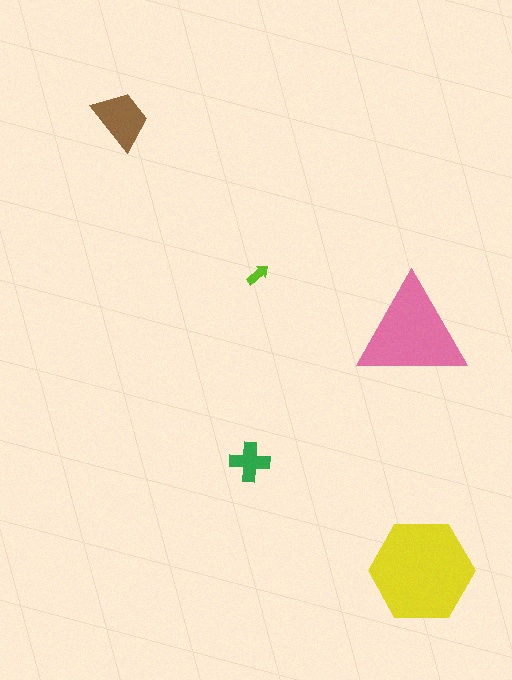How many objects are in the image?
There are 5 objects in the image.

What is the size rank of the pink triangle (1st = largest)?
2nd.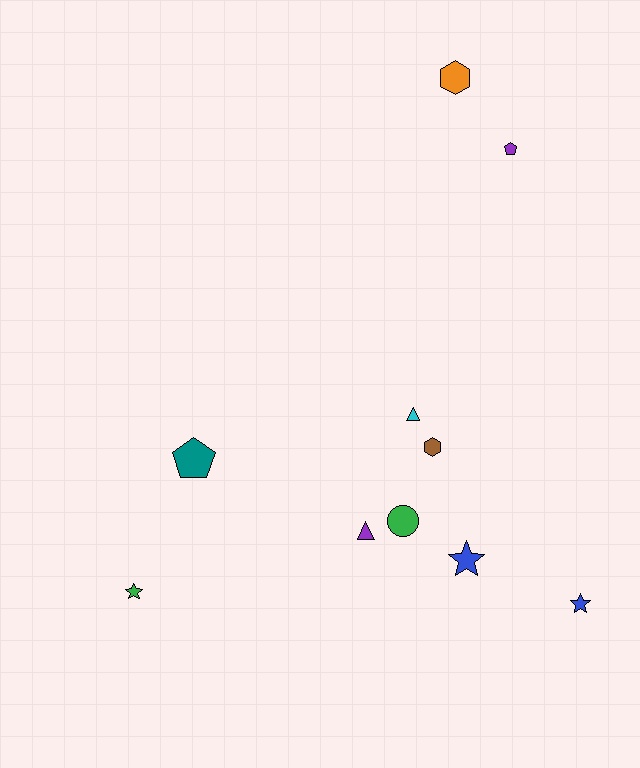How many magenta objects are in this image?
There are no magenta objects.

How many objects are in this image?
There are 10 objects.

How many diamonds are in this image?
There are no diamonds.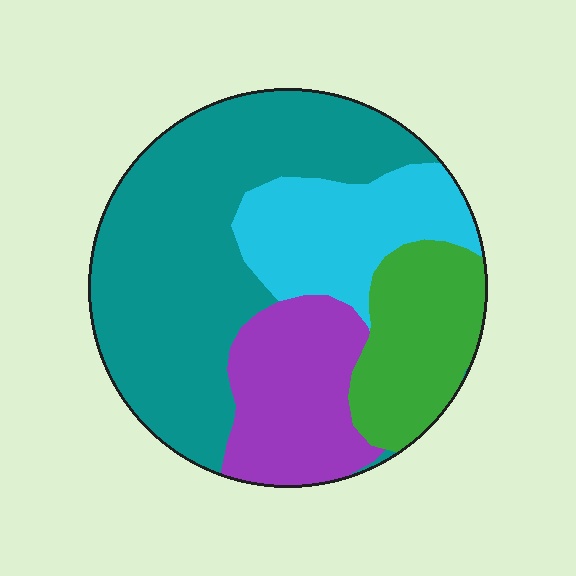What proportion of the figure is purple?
Purple covers roughly 20% of the figure.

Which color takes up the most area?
Teal, at roughly 45%.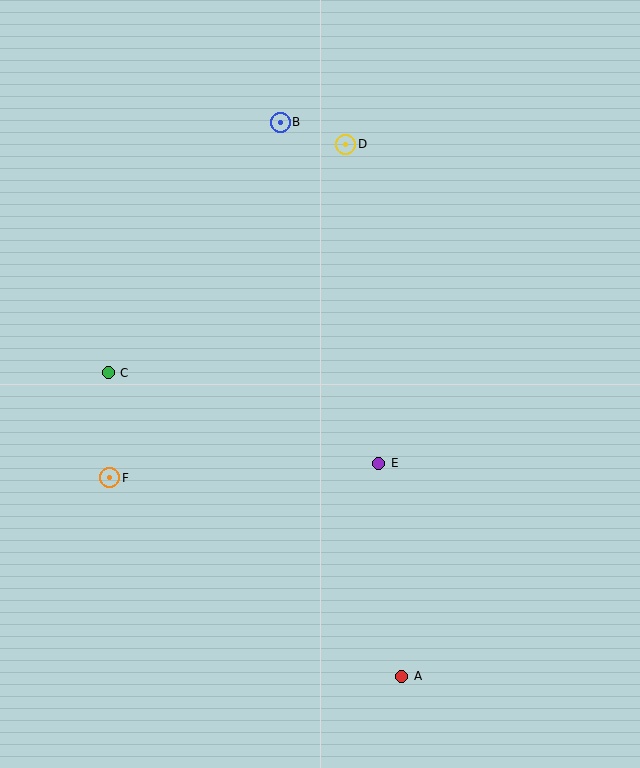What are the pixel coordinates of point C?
Point C is at (108, 373).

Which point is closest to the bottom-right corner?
Point A is closest to the bottom-right corner.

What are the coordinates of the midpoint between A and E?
The midpoint between A and E is at (390, 570).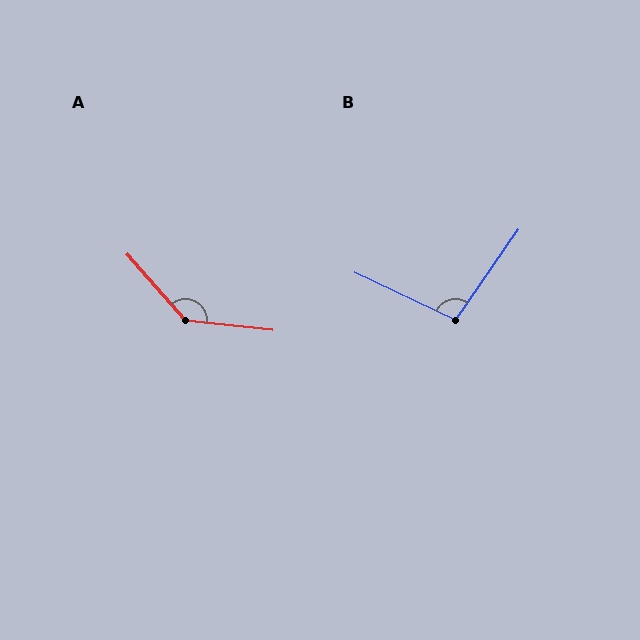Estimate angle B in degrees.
Approximately 99 degrees.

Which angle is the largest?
A, at approximately 138 degrees.